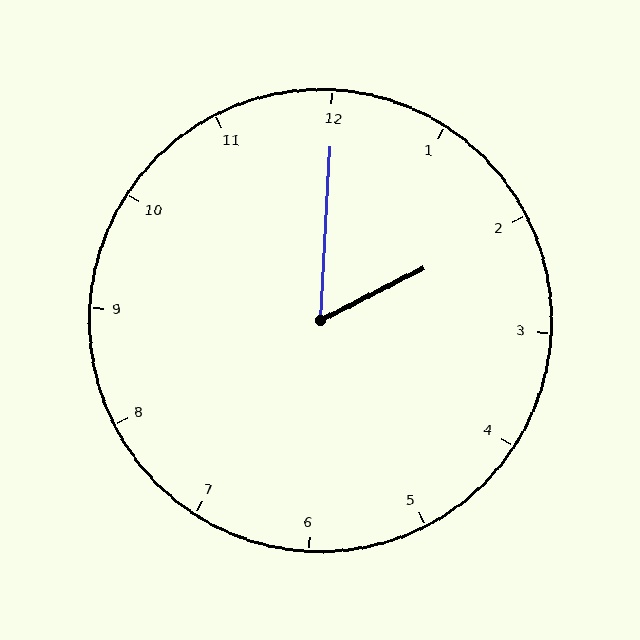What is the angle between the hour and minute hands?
Approximately 60 degrees.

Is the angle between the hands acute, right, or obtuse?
It is acute.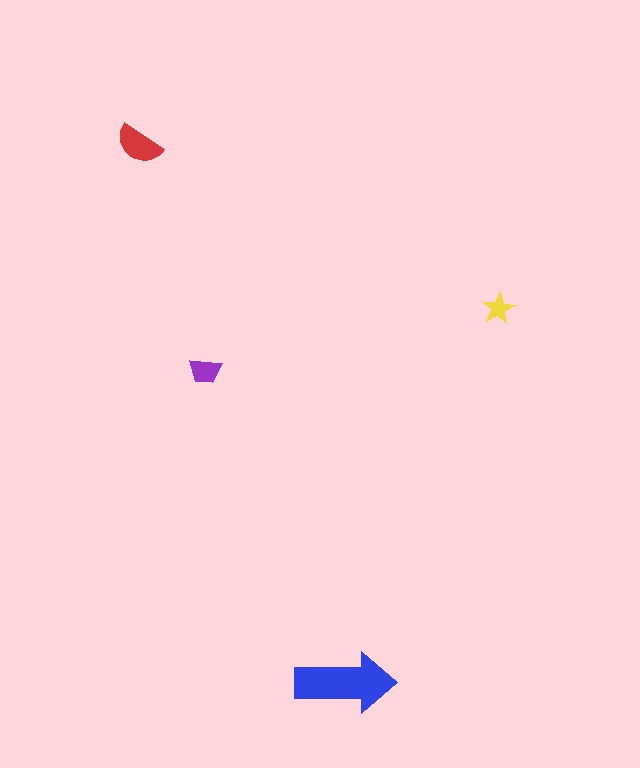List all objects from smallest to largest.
The yellow star, the purple trapezoid, the red semicircle, the blue arrow.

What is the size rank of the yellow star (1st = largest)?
4th.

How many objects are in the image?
There are 4 objects in the image.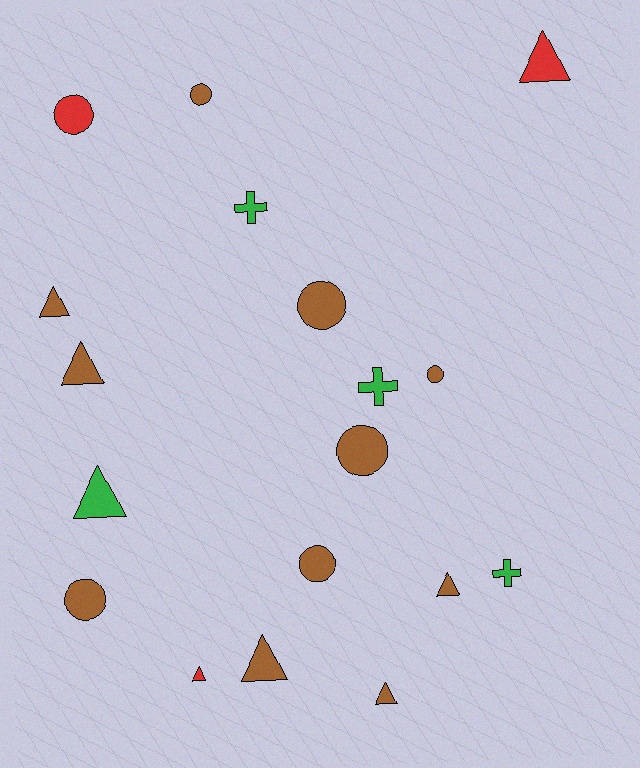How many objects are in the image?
There are 18 objects.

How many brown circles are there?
There are 6 brown circles.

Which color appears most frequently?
Brown, with 11 objects.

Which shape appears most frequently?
Triangle, with 8 objects.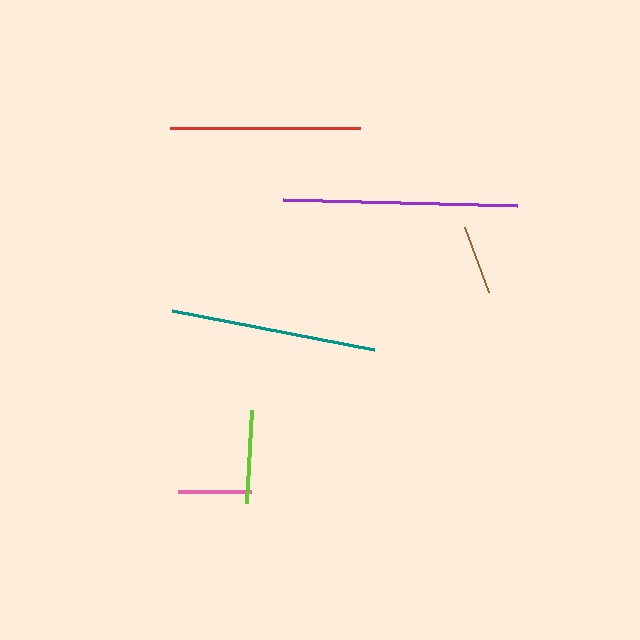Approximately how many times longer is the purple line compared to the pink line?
The purple line is approximately 3.2 times the length of the pink line.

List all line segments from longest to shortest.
From longest to shortest: purple, teal, red, lime, pink, brown.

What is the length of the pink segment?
The pink segment is approximately 73 pixels long.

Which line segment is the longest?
The purple line is the longest at approximately 235 pixels.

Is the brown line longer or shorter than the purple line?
The purple line is longer than the brown line.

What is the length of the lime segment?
The lime segment is approximately 93 pixels long.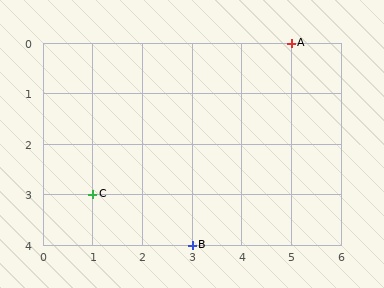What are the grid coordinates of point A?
Point A is at grid coordinates (5, 0).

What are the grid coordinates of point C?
Point C is at grid coordinates (1, 3).